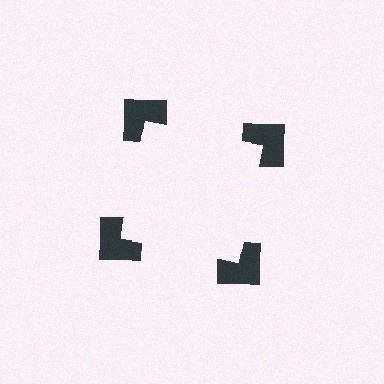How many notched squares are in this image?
There are 4 — one at each vertex of the illusory square.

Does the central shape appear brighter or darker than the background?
It typically appears slightly brighter than the background, even though no actual brightness change is drawn.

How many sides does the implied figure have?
4 sides.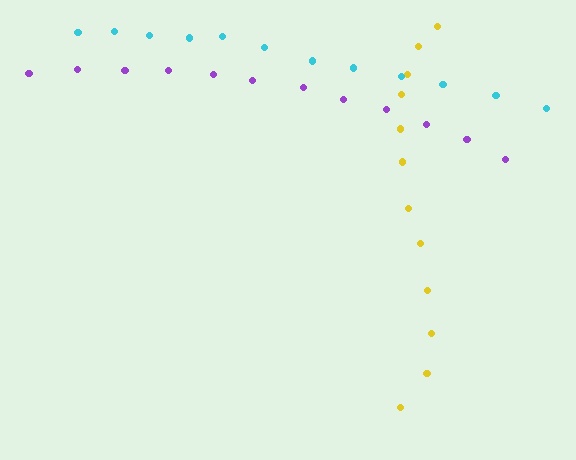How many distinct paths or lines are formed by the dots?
There are 3 distinct paths.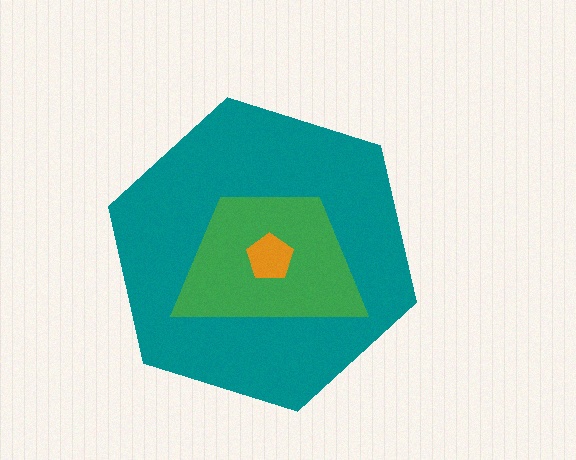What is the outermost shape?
The teal hexagon.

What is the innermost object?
The orange pentagon.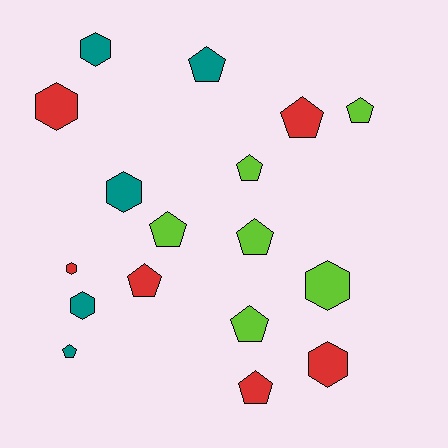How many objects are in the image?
There are 17 objects.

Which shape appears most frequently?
Pentagon, with 10 objects.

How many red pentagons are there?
There are 3 red pentagons.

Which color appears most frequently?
Lime, with 6 objects.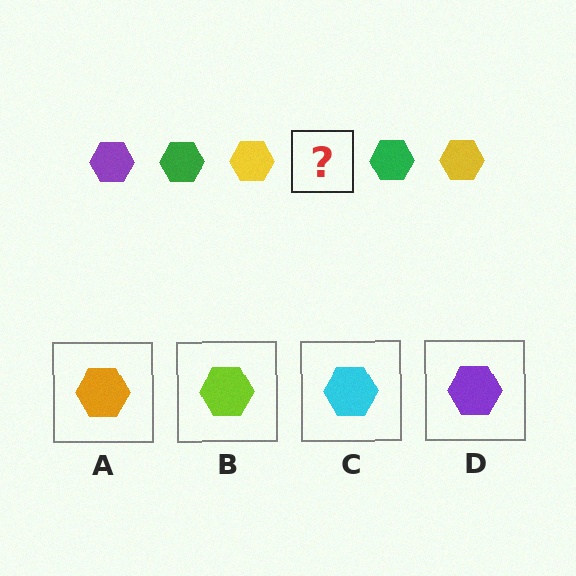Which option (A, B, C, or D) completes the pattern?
D.